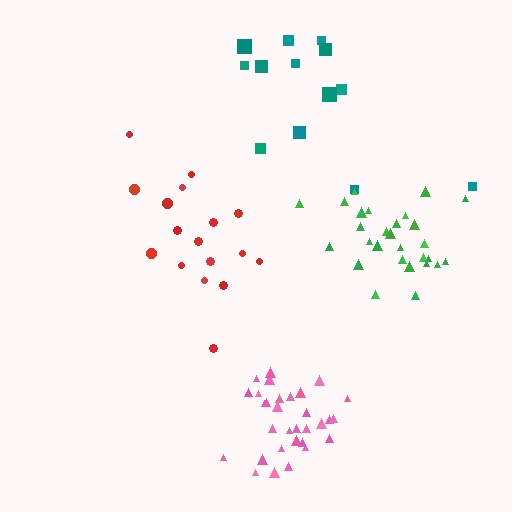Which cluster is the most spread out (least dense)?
Teal.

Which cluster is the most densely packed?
Pink.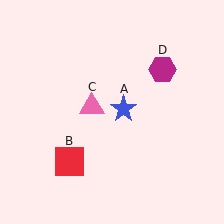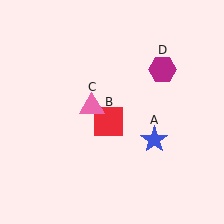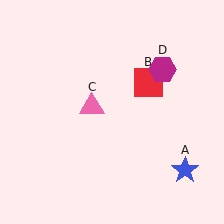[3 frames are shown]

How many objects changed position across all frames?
2 objects changed position: blue star (object A), red square (object B).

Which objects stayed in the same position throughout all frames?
Pink triangle (object C) and magenta hexagon (object D) remained stationary.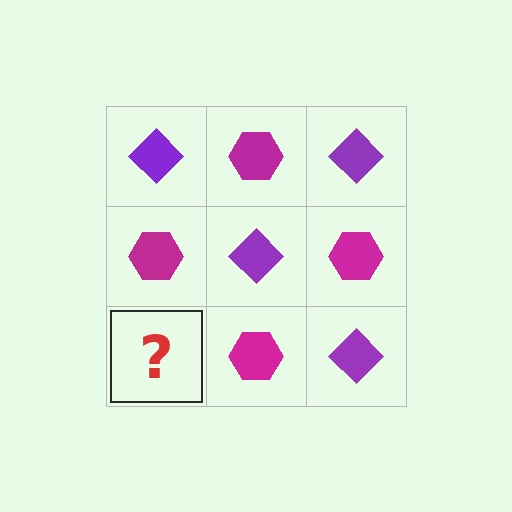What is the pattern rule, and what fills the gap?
The rule is that it alternates purple diamond and magenta hexagon in a checkerboard pattern. The gap should be filled with a purple diamond.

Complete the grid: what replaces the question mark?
The question mark should be replaced with a purple diamond.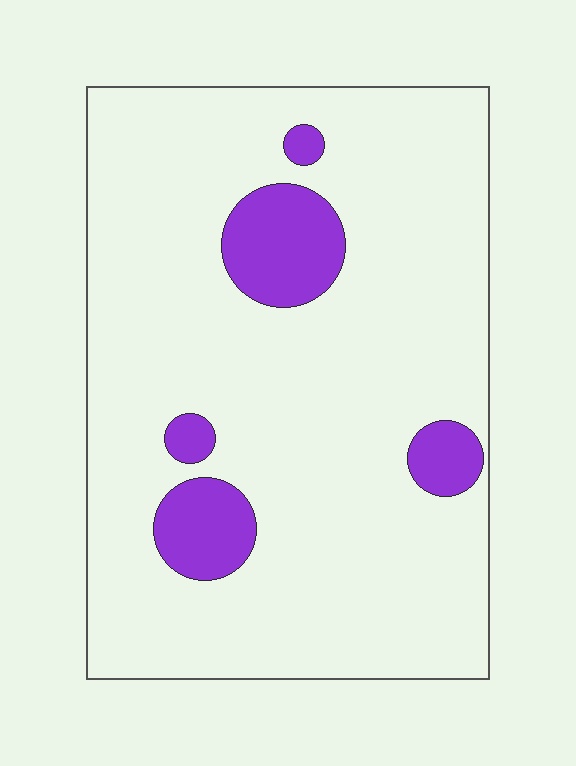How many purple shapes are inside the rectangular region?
5.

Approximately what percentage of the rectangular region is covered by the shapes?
Approximately 10%.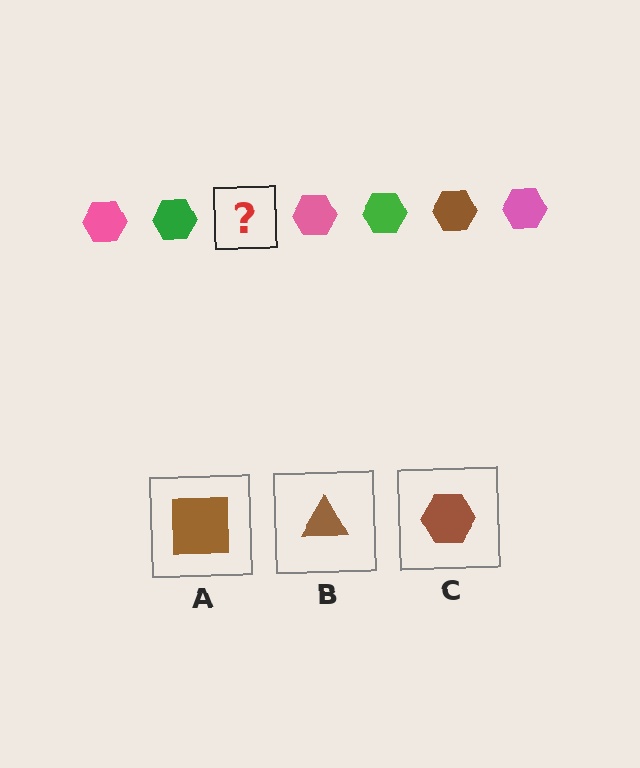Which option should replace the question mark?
Option C.